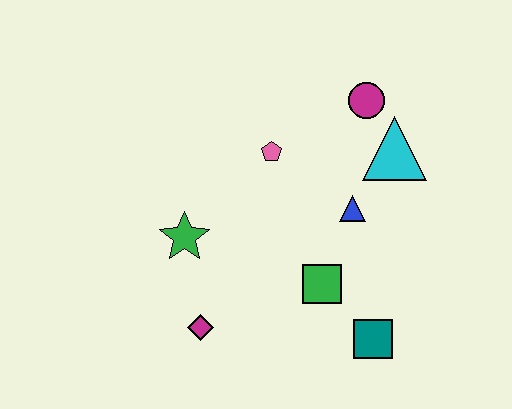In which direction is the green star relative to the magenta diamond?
The green star is above the magenta diamond.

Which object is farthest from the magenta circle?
The magenta diamond is farthest from the magenta circle.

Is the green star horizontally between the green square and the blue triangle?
No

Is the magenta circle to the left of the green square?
No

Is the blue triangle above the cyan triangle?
No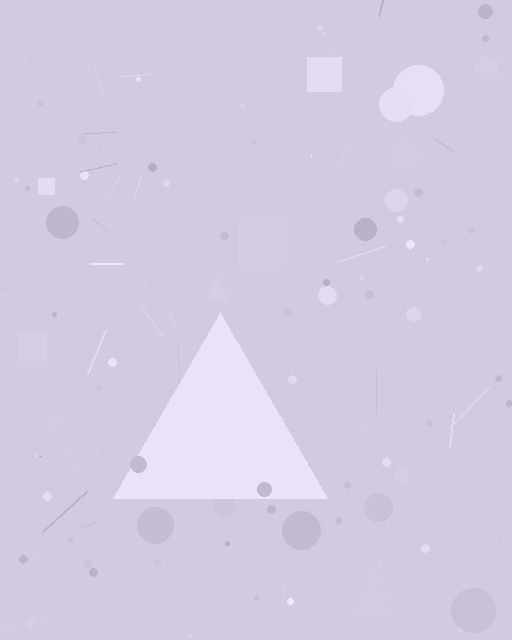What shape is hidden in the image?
A triangle is hidden in the image.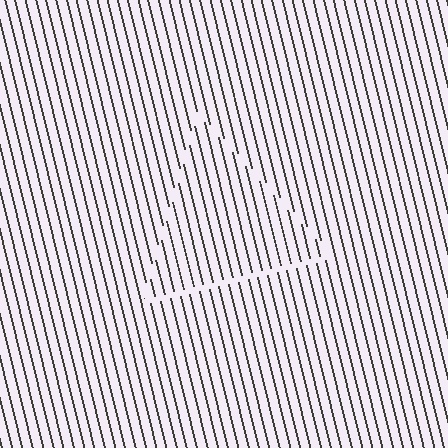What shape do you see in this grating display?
An illusory triangle. The interior of the shape contains the same grating, shifted by half a period — the contour is defined by the phase discontinuity where line-ends from the inner and outer gratings abut.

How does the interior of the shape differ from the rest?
The interior of the shape contains the same grating, shifted by half a period — the contour is defined by the phase discontinuity where line-ends from the inner and outer gratings abut.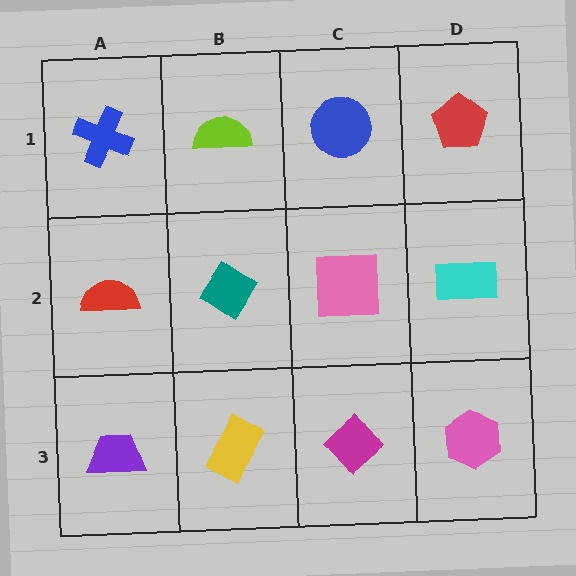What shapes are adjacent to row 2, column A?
A blue cross (row 1, column A), a purple trapezoid (row 3, column A), a teal diamond (row 2, column B).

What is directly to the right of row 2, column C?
A cyan rectangle.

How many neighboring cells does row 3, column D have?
2.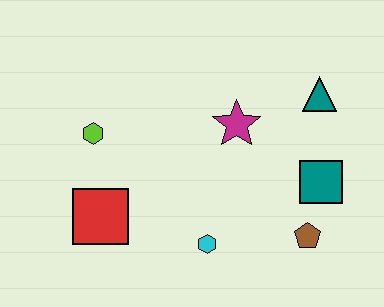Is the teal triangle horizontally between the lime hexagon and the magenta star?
No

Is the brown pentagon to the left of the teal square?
Yes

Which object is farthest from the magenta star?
The red square is farthest from the magenta star.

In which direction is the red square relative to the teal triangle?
The red square is to the left of the teal triangle.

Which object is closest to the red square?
The lime hexagon is closest to the red square.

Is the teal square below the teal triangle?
Yes